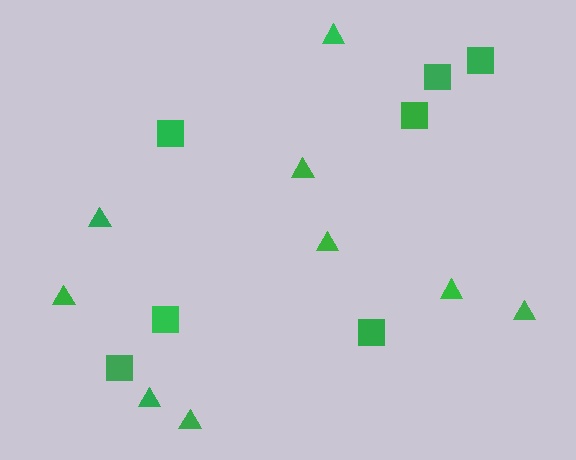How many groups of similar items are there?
There are 2 groups: one group of triangles (9) and one group of squares (7).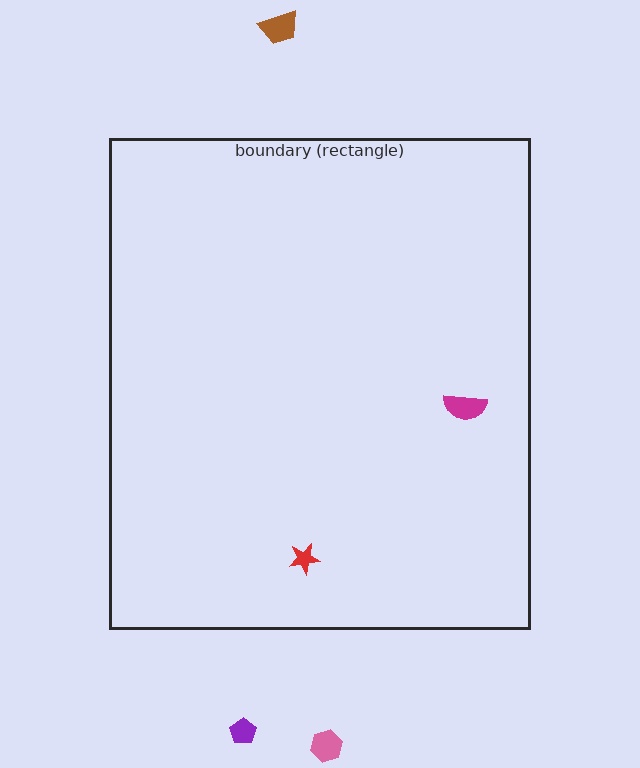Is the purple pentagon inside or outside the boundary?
Outside.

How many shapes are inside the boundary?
2 inside, 3 outside.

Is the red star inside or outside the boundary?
Inside.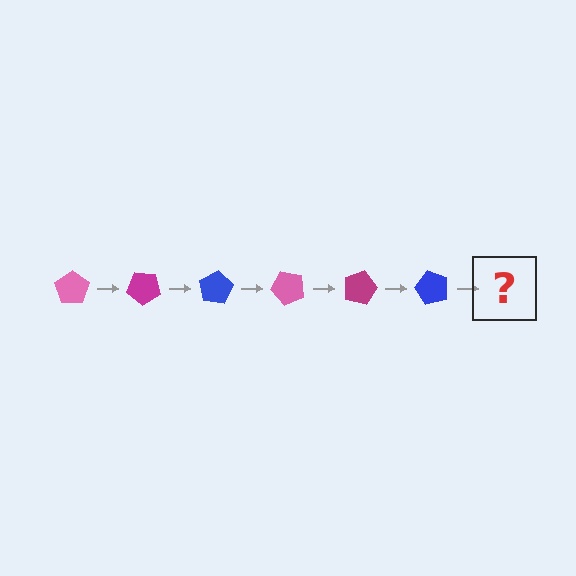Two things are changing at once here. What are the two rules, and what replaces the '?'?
The two rules are that it rotates 40 degrees each step and the color cycles through pink, magenta, and blue. The '?' should be a pink pentagon, rotated 240 degrees from the start.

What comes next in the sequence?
The next element should be a pink pentagon, rotated 240 degrees from the start.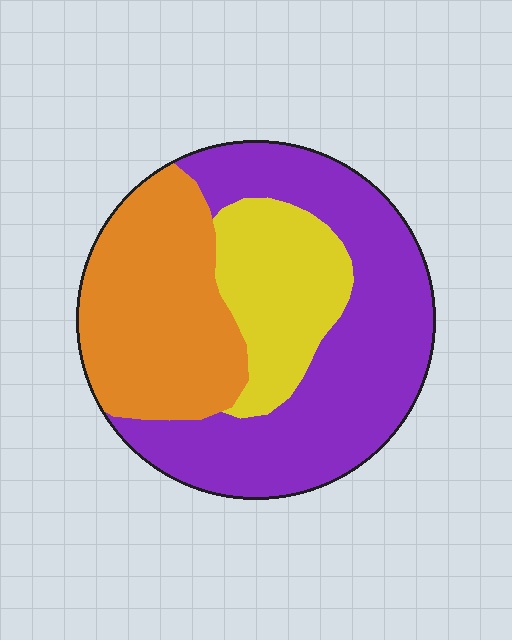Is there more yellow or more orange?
Orange.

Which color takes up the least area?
Yellow, at roughly 20%.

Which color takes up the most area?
Purple, at roughly 50%.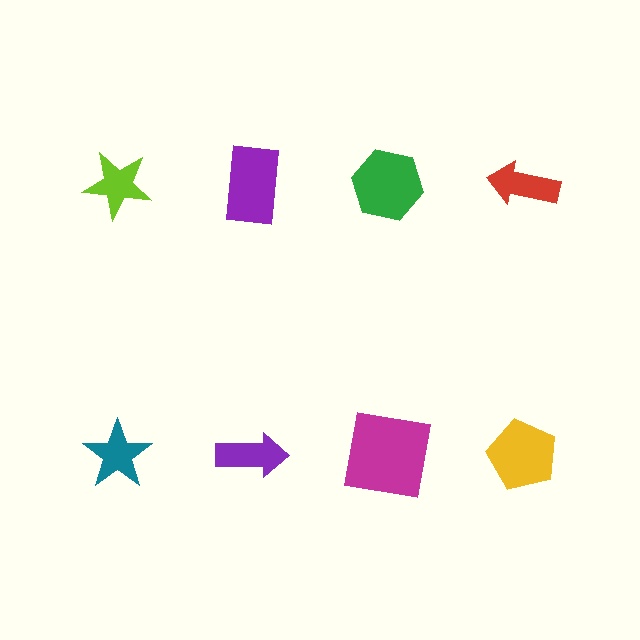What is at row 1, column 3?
A green hexagon.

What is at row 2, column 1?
A teal star.